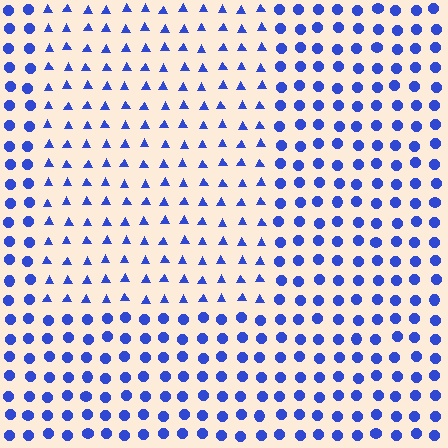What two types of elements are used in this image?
The image uses triangles inside the rectangle region and circles outside it.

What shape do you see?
I see a rectangle.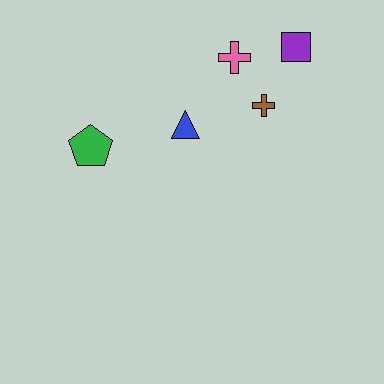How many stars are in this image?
There are no stars.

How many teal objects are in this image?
There are no teal objects.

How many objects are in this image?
There are 5 objects.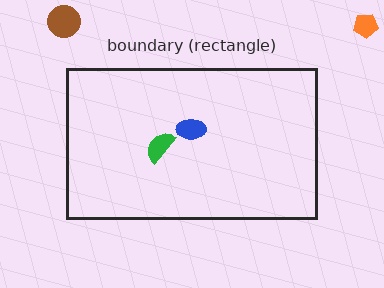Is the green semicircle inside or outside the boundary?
Inside.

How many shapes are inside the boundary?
2 inside, 2 outside.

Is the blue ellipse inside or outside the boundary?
Inside.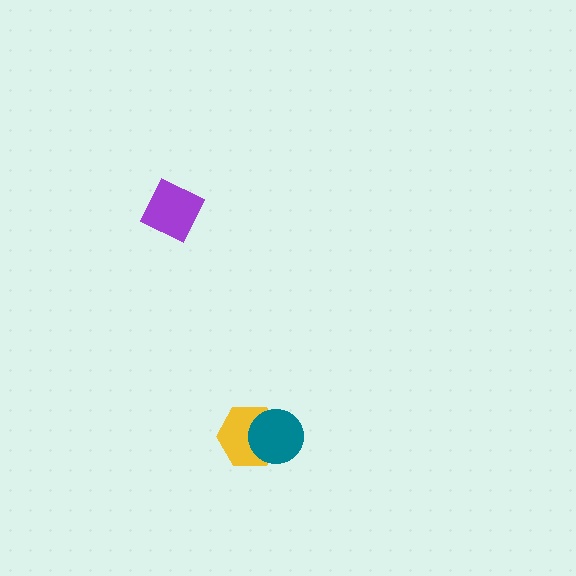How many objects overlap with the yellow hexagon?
1 object overlaps with the yellow hexagon.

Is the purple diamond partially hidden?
No, no other shape covers it.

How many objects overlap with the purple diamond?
0 objects overlap with the purple diamond.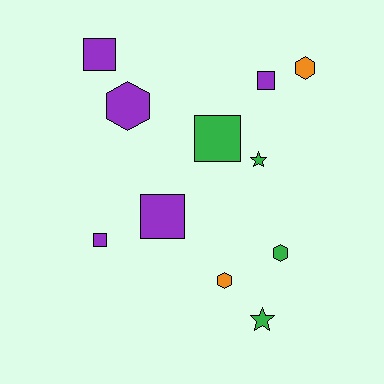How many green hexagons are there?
There is 1 green hexagon.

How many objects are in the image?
There are 11 objects.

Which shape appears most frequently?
Square, with 5 objects.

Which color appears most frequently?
Purple, with 5 objects.